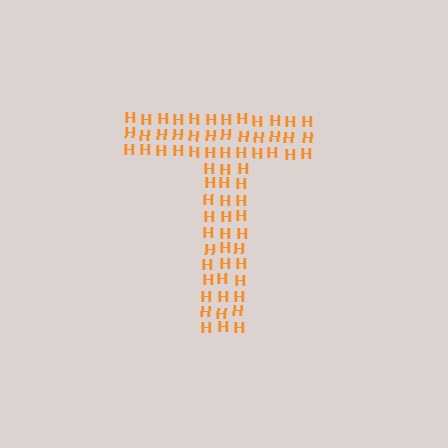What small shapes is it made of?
It is made of small letter H's.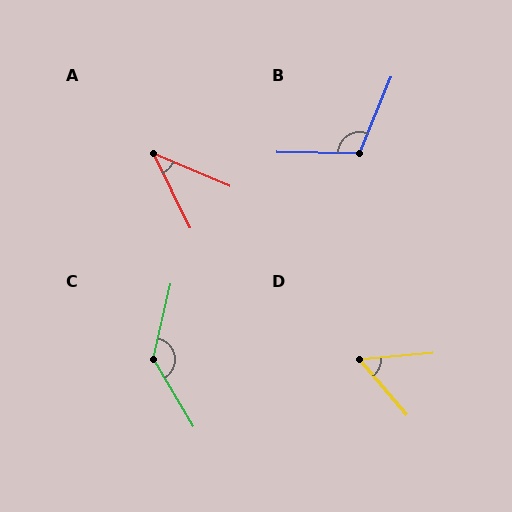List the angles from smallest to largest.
A (41°), D (54°), B (111°), C (136°).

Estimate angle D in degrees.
Approximately 54 degrees.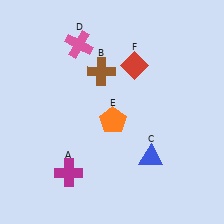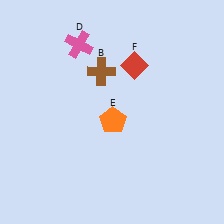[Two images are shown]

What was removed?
The blue triangle (C), the magenta cross (A) were removed in Image 2.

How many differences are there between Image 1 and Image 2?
There are 2 differences between the two images.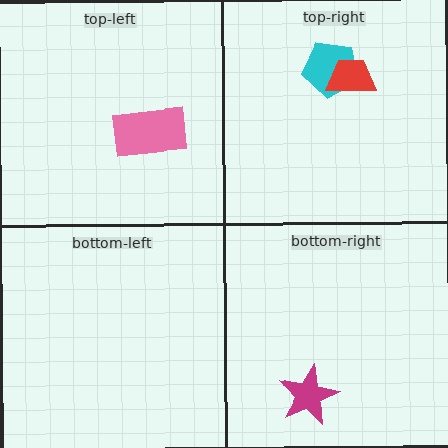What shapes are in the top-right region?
The cyan pentagon, the red trapezoid.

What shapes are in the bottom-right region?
The magenta star.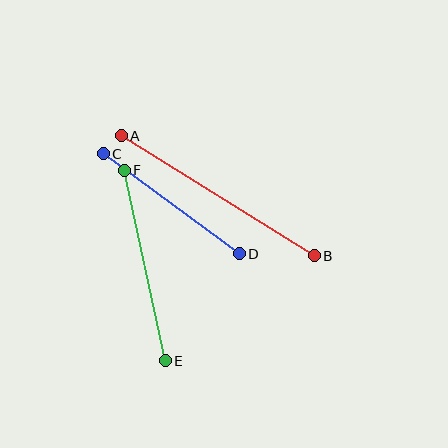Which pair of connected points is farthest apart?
Points A and B are farthest apart.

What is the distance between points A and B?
The distance is approximately 227 pixels.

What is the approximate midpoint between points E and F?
The midpoint is at approximately (145, 266) pixels.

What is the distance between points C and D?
The distance is approximately 169 pixels.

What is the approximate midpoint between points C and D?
The midpoint is at approximately (171, 204) pixels.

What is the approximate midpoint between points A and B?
The midpoint is at approximately (218, 196) pixels.